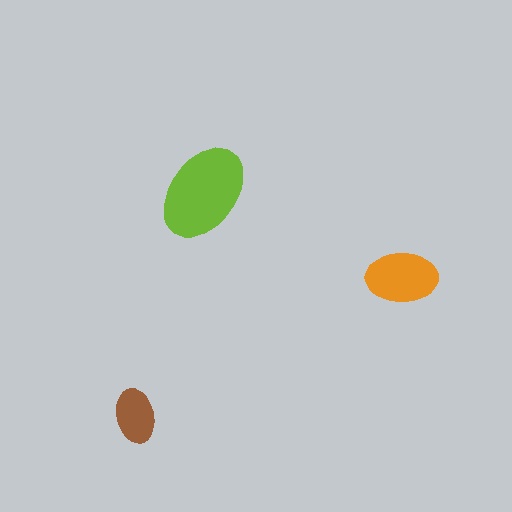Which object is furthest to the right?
The orange ellipse is rightmost.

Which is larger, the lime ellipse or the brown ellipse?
The lime one.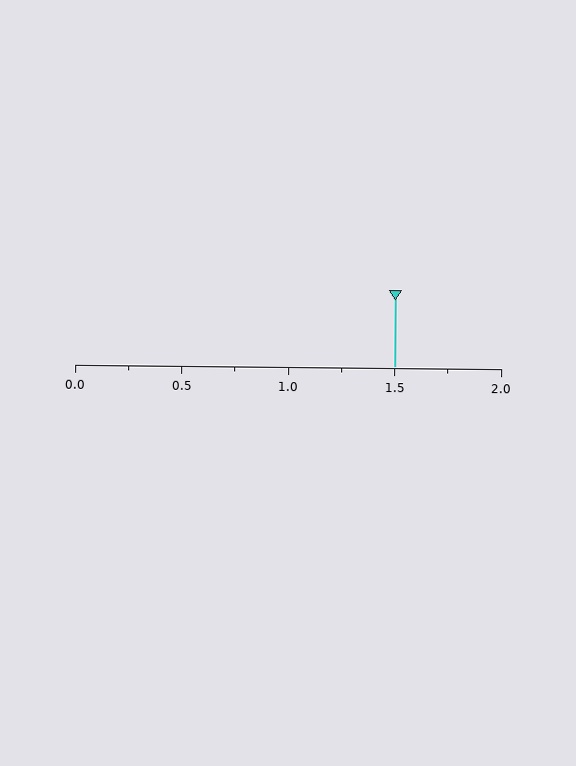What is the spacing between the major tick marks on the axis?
The major ticks are spaced 0.5 apart.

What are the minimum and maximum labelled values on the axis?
The axis runs from 0.0 to 2.0.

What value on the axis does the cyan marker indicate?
The marker indicates approximately 1.5.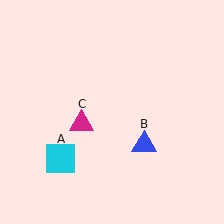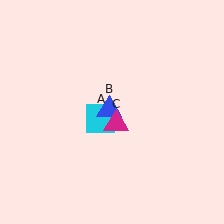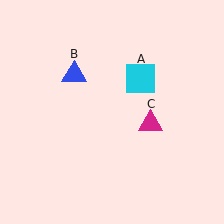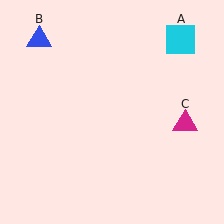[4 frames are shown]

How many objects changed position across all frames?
3 objects changed position: cyan square (object A), blue triangle (object B), magenta triangle (object C).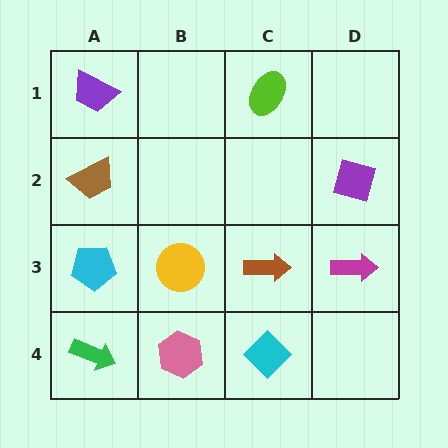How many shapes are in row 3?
4 shapes.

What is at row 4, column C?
A cyan diamond.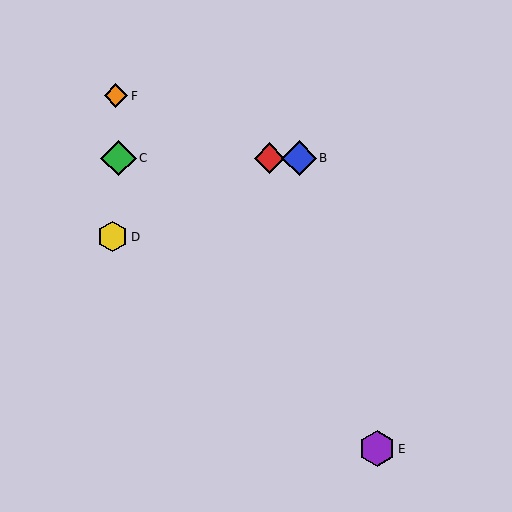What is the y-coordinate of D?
Object D is at y≈237.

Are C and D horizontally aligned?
No, C is at y≈158 and D is at y≈237.